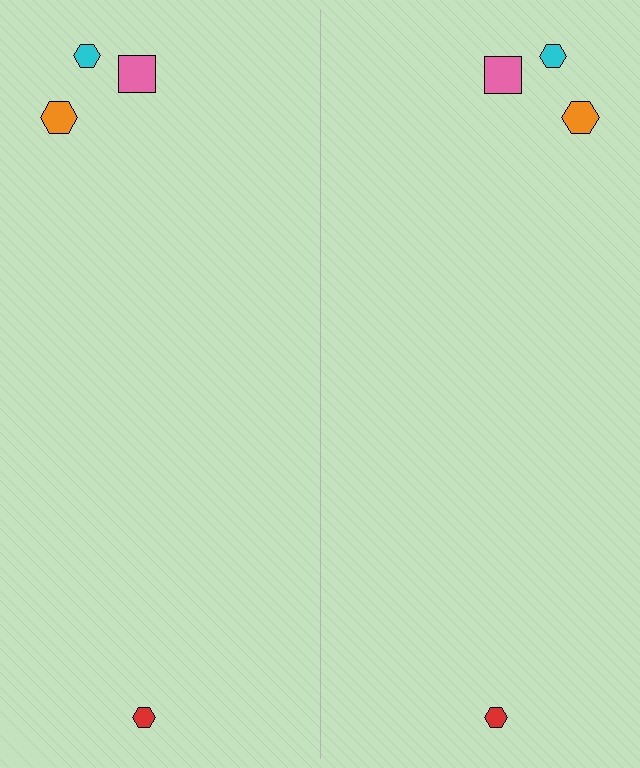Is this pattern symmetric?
Yes, this pattern has bilateral (reflection) symmetry.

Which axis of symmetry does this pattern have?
The pattern has a vertical axis of symmetry running through the center of the image.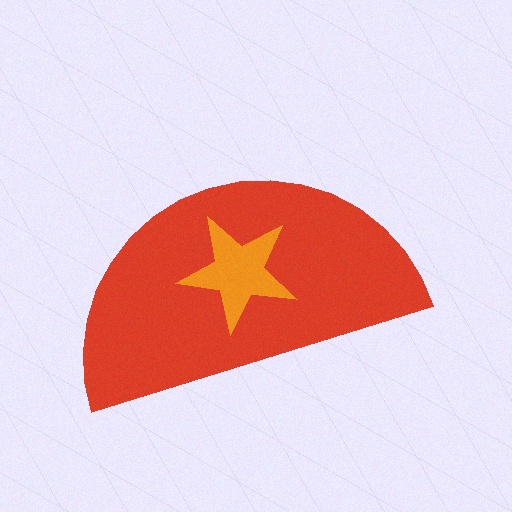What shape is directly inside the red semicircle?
The orange star.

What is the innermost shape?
The orange star.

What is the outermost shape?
The red semicircle.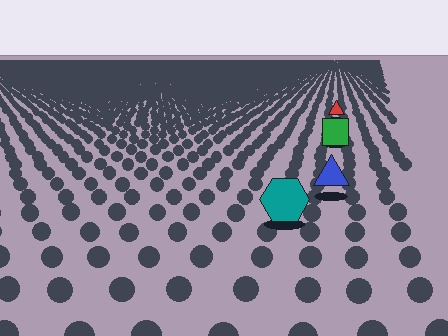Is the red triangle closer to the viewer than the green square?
No. The green square is closer — you can tell from the texture gradient: the ground texture is coarser near it.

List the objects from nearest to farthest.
From nearest to farthest: the teal hexagon, the blue triangle, the green square, the red triangle.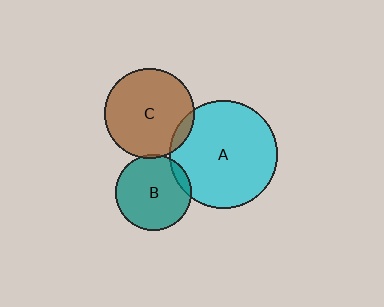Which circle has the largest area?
Circle A (cyan).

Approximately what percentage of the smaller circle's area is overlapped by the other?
Approximately 5%.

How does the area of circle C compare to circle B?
Approximately 1.4 times.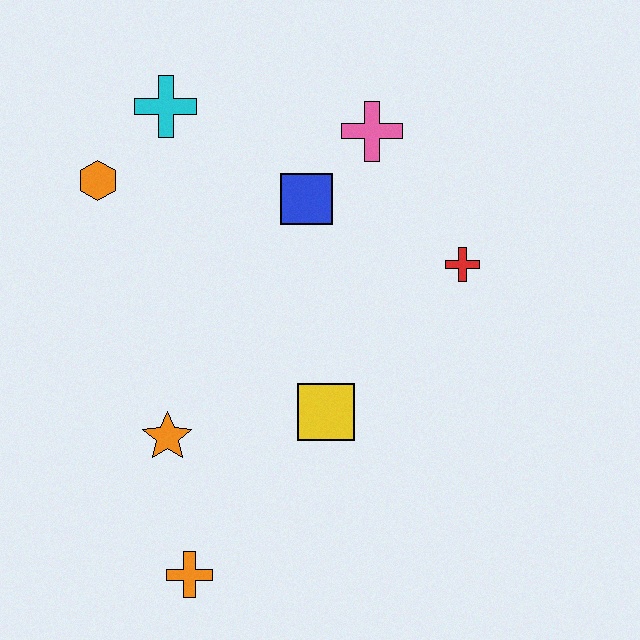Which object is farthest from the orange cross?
The pink cross is farthest from the orange cross.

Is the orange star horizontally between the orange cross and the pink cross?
No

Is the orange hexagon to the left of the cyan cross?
Yes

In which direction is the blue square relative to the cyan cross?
The blue square is to the right of the cyan cross.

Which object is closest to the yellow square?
The orange star is closest to the yellow square.